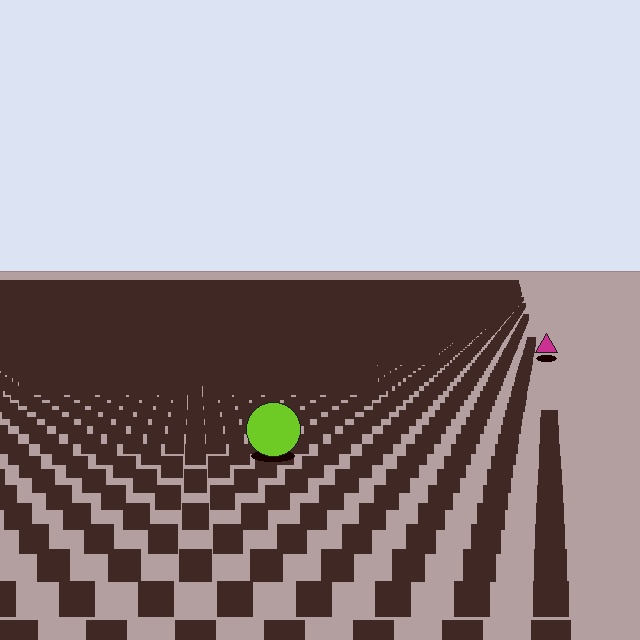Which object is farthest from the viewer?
The magenta triangle is farthest from the viewer. It appears smaller and the ground texture around it is denser.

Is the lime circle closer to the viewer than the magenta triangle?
Yes. The lime circle is closer — you can tell from the texture gradient: the ground texture is coarser near it.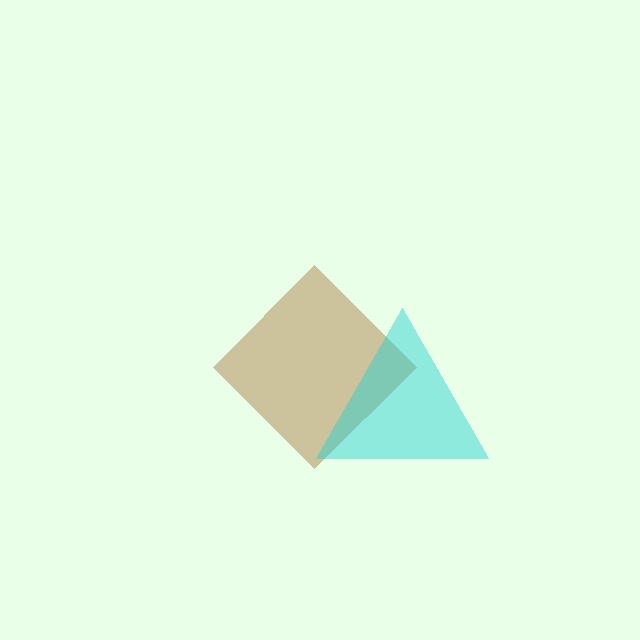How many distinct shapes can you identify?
There are 2 distinct shapes: a brown diamond, a cyan triangle.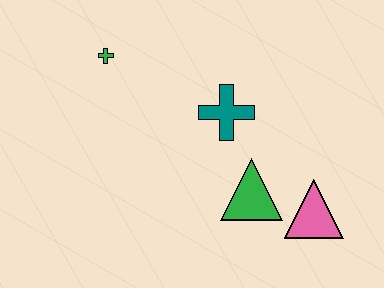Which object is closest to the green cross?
The teal cross is closest to the green cross.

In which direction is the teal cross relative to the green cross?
The teal cross is to the right of the green cross.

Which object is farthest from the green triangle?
The green cross is farthest from the green triangle.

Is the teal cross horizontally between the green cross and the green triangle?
Yes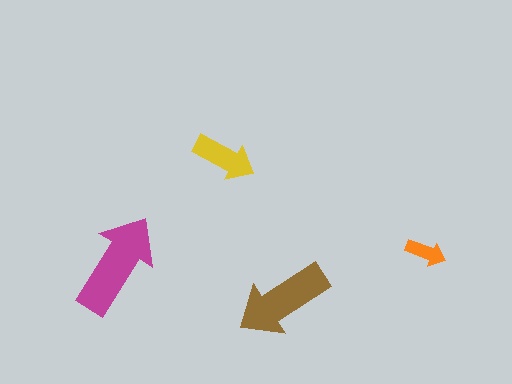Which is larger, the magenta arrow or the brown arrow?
The magenta one.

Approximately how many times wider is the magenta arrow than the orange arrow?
About 2.5 times wider.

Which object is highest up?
The yellow arrow is topmost.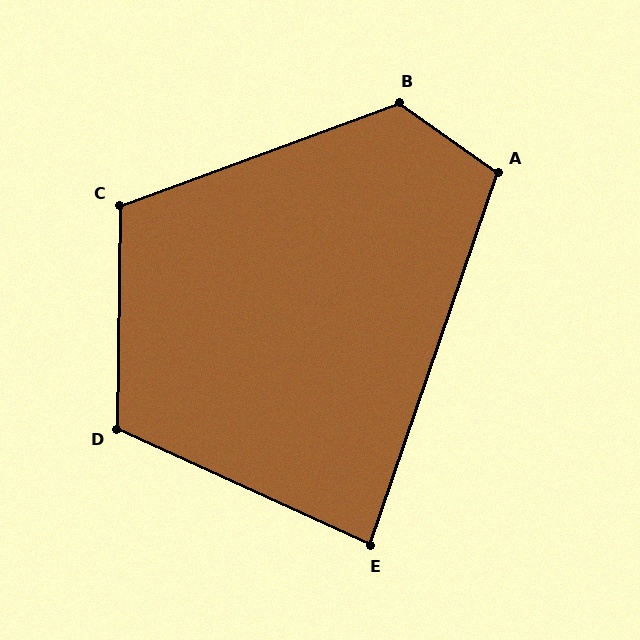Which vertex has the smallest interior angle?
E, at approximately 84 degrees.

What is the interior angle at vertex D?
Approximately 114 degrees (obtuse).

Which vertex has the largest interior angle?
B, at approximately 125 degrees.